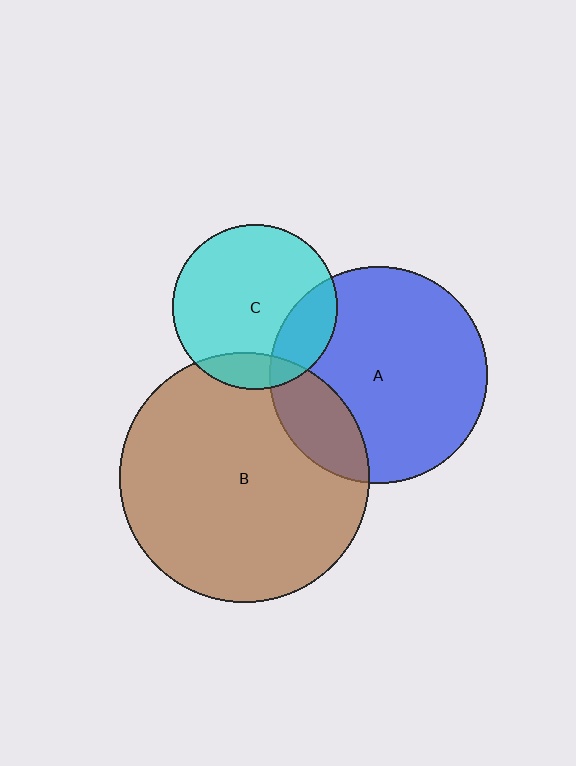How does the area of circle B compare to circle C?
Approximately 2.3 times.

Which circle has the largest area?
Circle B (brown).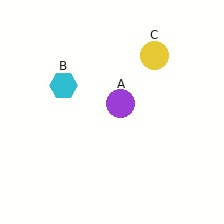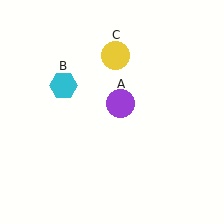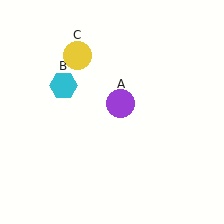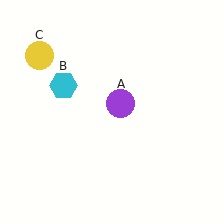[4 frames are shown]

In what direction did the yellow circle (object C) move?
The yellow circle (object C) moved left.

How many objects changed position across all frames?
1 object changed position: yellow circle (object C).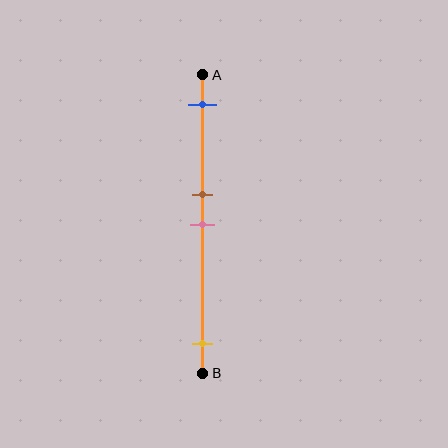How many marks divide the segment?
There are 4 marks dividing the segment.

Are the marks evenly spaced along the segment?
No, the marks are not evenly spaced.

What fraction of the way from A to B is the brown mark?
The brown mark is approximately 40% (0.4) of the way from A to B.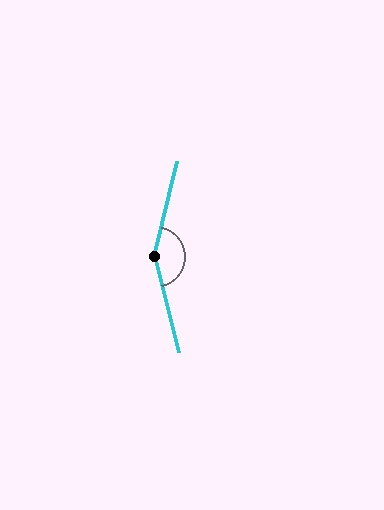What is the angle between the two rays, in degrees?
Approximately 153 degrees.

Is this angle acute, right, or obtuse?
It is obtuse.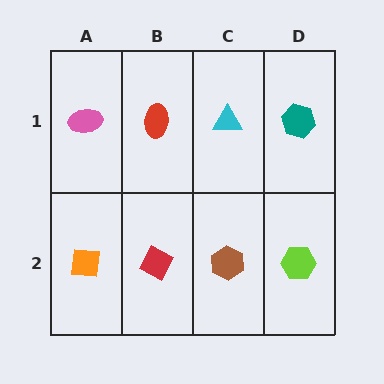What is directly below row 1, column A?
An orange square.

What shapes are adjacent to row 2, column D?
A teal hexagon (row 1, column D), a brown hexagon (row 2, column C).